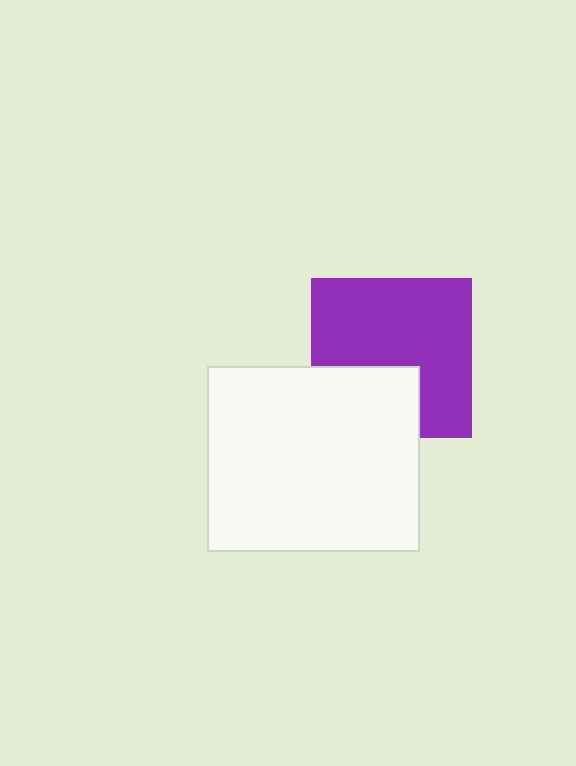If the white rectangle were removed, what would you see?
You would see the complete purple square.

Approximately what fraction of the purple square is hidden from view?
Roughly 30% of the purple square is hidden behind the white rectangle.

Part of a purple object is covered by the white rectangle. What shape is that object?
It is a square.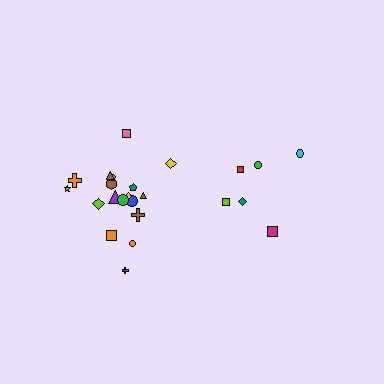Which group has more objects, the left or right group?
The left group.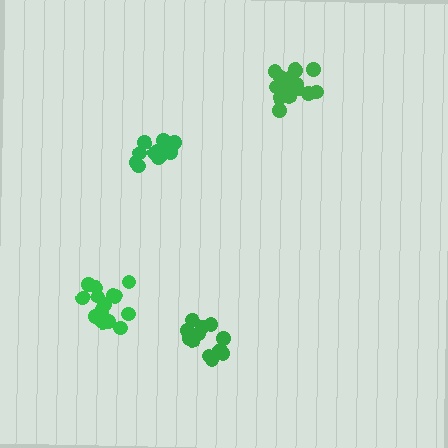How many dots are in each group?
Group 1: 17 dots, Group 2: 16 dots, Group 3: 13 dots, Group 4: 11 dots (57 total).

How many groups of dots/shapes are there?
There are 4 groups.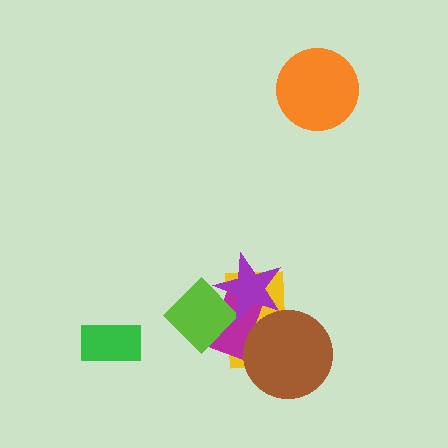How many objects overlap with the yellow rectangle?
4 objects overlap with the yellow rectangle.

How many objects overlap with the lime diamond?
3 objects overlap with the lime diamond.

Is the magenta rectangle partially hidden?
Yes, it is partially covered by another shape.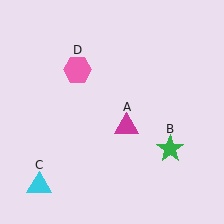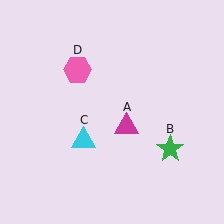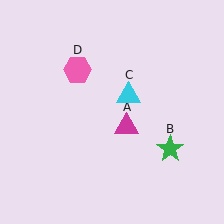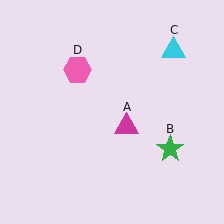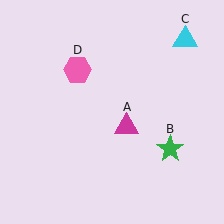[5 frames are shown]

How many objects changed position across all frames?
1 object changed position: cyan triangle (object C).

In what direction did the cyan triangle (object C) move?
The cyan triangle (object C) moved up and to the right.